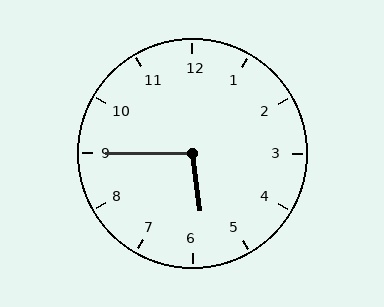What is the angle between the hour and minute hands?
Approximately 98 degrees.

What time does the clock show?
5:45.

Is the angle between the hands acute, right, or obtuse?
It is obtuse.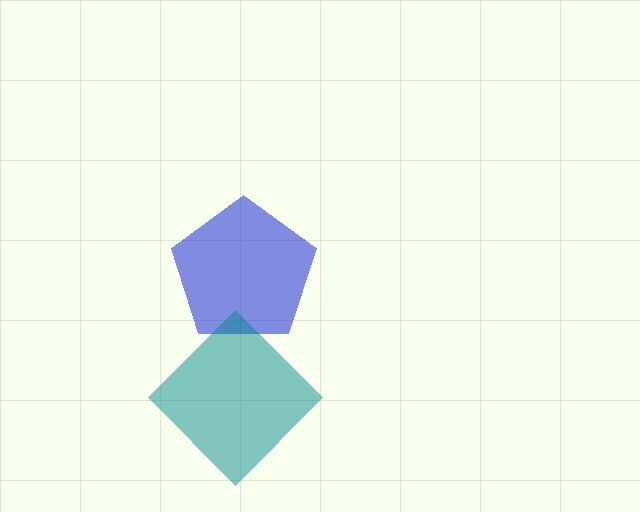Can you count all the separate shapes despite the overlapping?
Yes, there are 2 separate shapes.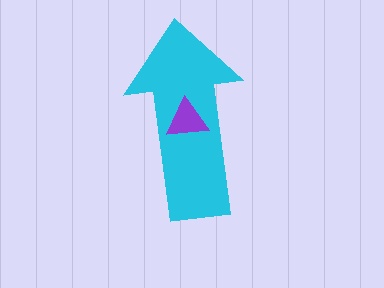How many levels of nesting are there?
2.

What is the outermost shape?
The cyan arrow.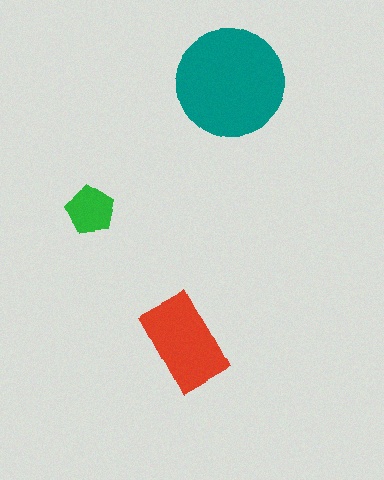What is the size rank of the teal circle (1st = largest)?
1st.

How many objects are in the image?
There are 3 objects in the image.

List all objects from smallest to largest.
The green pentagon, the red rectangle, the teal circle.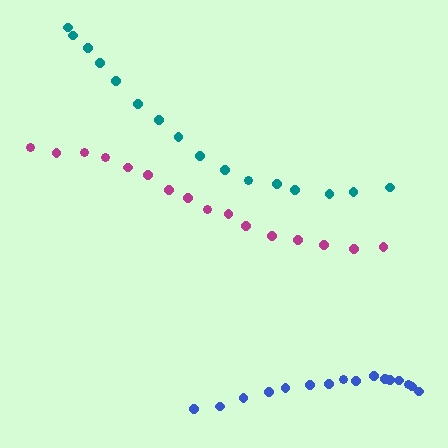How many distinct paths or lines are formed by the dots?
There are 3 distinct paths.